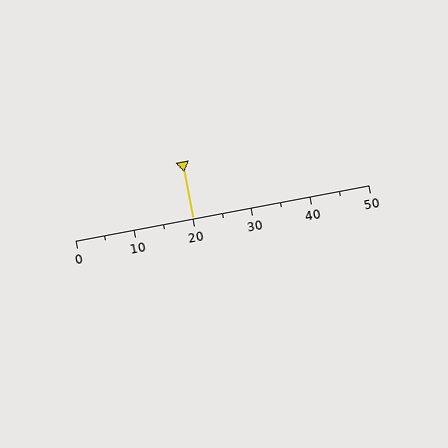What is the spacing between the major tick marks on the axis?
The major ticks are spaced 10 apart.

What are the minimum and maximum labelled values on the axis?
The axis runs from 0 to 50.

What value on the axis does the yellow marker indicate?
The marker indicates approximately 20.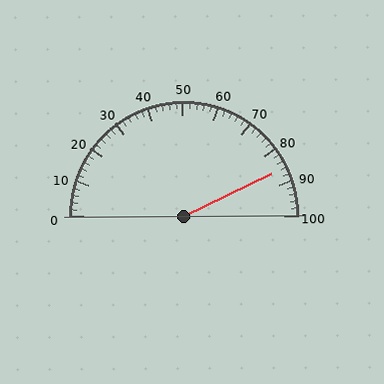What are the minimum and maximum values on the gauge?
The gauge ranges from 0 to 100.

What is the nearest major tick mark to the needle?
The nearest major tick mark is 90.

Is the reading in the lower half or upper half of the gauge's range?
The reading is in the upper half of the range (0 to 100).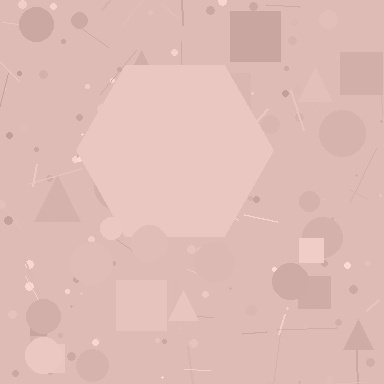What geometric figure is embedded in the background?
A hexagon is embedded in the background.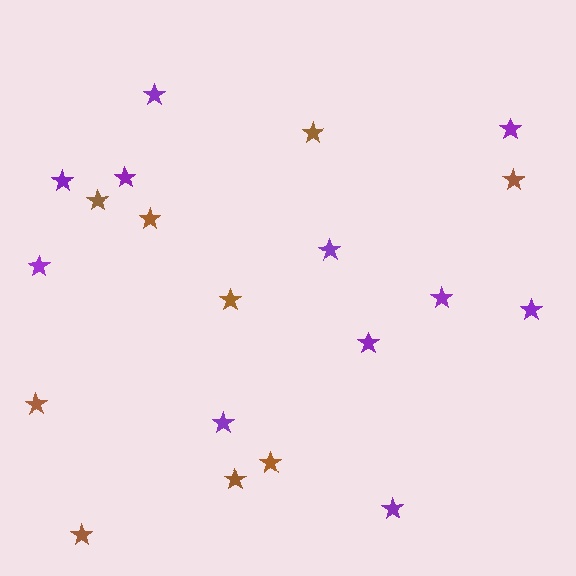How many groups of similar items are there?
There are 2 groups: one group of purple stars (11) and one group of brown stars (9).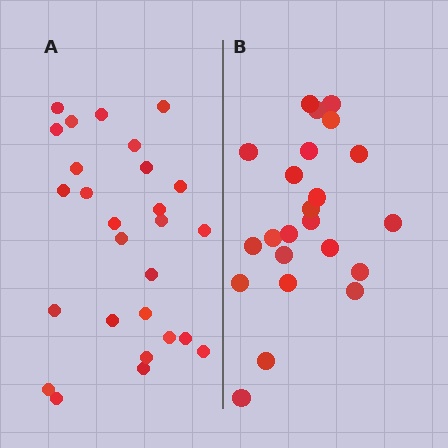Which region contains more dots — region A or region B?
Region A (the left region) has more dots.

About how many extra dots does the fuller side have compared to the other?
Region A has about 4 more dots than region B.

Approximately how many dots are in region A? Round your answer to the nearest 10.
About 30 dots. (The exact count is 27, which rounds to 30.)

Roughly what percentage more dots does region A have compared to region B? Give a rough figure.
About 15% more.